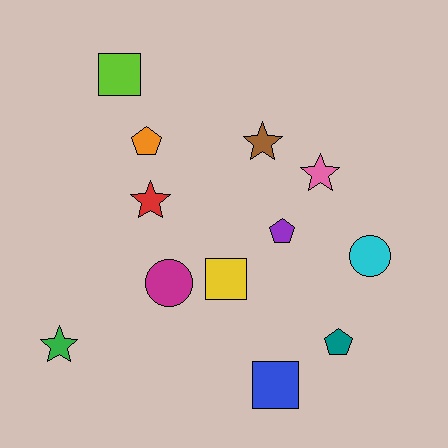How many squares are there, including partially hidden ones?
There are 3 squares.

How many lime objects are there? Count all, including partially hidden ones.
There is 1 lime object.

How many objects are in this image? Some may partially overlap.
There are 12 objects.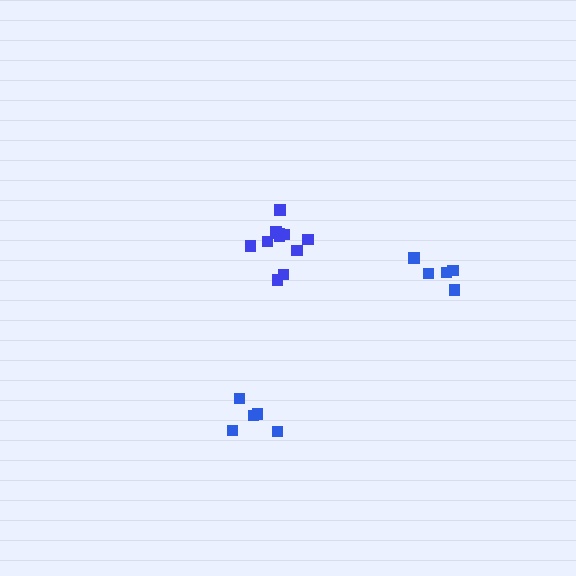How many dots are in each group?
Group 1: 11 dots, Group 2: 5 dots, Group 3: 5 dots (21 total).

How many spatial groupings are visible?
There are 3 spatial groupings.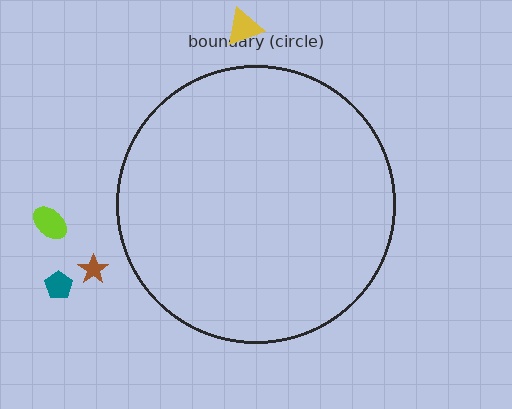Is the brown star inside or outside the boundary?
Outside.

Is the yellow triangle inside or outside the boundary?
Outside.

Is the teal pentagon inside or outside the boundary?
Outside.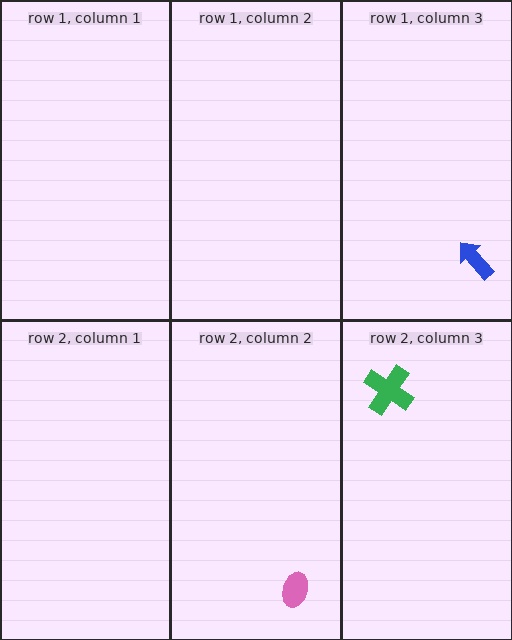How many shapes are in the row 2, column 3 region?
1.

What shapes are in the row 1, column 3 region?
The blue arrow.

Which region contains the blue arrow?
The row 1, column 3 region.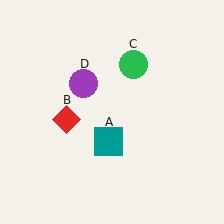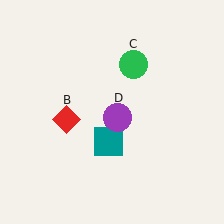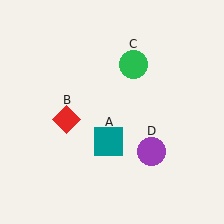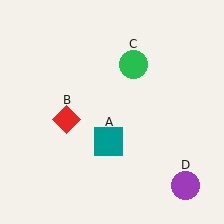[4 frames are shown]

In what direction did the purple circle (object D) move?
The purple circle (object D) moved down and to the right.